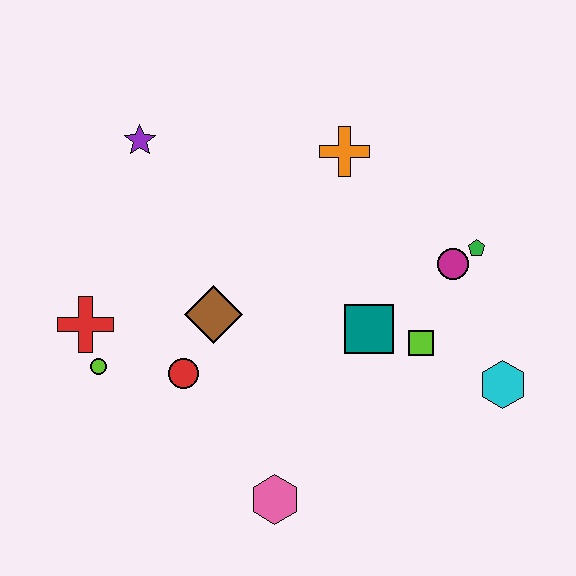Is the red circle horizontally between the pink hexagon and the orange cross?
No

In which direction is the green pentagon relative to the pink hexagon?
The green pentagon is above the pink hexagon.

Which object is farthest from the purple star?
The cyan hexagon is farthest from the purple star.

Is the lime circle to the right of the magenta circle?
No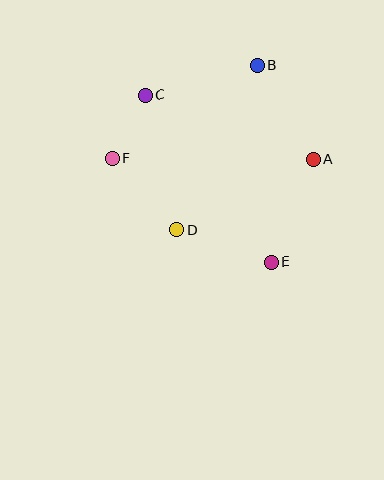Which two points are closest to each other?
Points C and F are closest to each other.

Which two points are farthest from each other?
Points C and E are farthest from each other.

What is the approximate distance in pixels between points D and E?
The distance between D and E is approximately 100 pixels.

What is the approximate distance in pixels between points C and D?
The distance between C and D is approximately 139 pixels.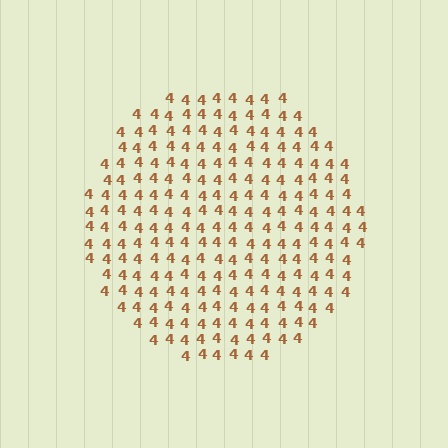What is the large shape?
The large shape is a circle.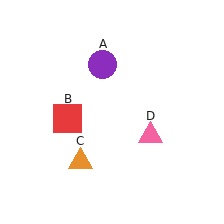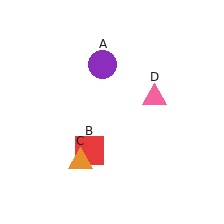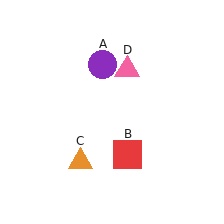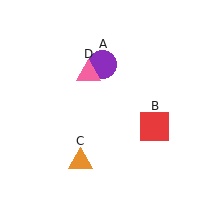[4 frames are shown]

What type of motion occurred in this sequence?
The red square (object B), pink triangle (object D) rotated counterclockwise around the center of the scene.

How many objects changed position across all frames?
2 objects changed position: red square (object B), pink triangle (object D).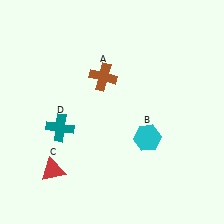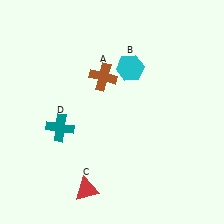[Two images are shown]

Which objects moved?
The objects that moved are: the cyan hexagon (B), the red triangle (C).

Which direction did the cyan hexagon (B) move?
The cyan hexagon (B) moved up.